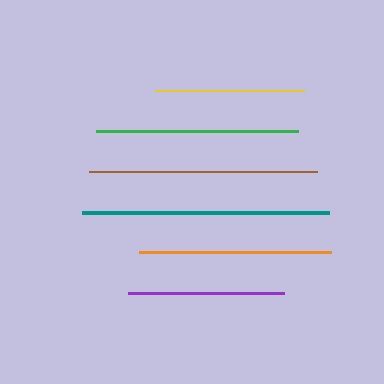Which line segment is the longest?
The teal line is the longest at approximately 247 pixels.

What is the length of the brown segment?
The brown segment is approximately 228 pixels long.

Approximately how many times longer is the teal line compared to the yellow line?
The teal line is approximately 1.7 times the length of the yellow line.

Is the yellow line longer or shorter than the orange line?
The orange line is longer than the yellow line.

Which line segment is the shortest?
The yellow line is the shortest at approximately 149 pixels.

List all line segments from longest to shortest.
From longest to shortest: teal, brown, green, orange, purple, yellow.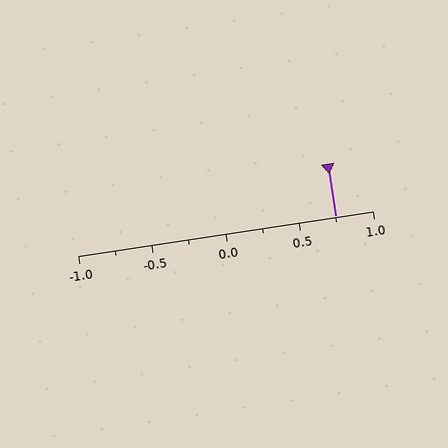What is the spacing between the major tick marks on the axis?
The major ticks are spaced 0.5 apart.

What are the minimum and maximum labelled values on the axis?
The axis runs from -1.0 to 1.0.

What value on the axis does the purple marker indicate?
The marker indicates approximately 0.75.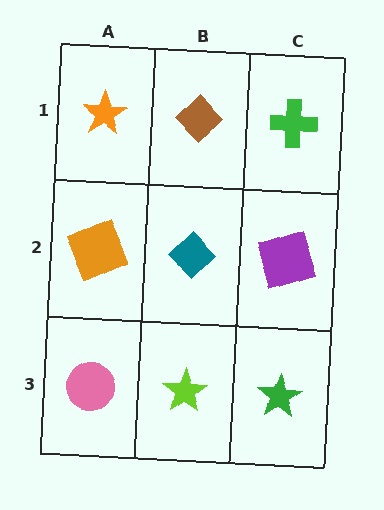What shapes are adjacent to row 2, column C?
A green cross (row 1, column C), a green star (row 3, column C), a teal diamond (row 2, column B).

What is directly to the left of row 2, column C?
A teal diamond.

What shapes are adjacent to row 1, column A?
An orange square (row 2, column A), a brown diamond (row 1, column B).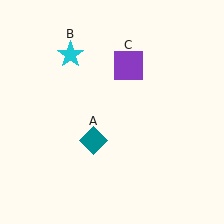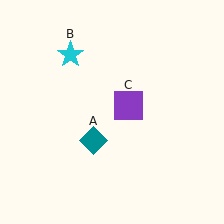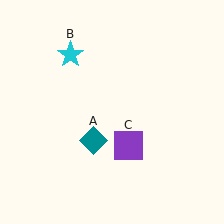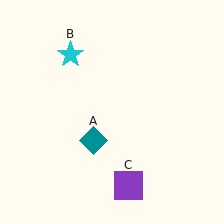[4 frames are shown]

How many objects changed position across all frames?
1 object changed position: purple square (object C).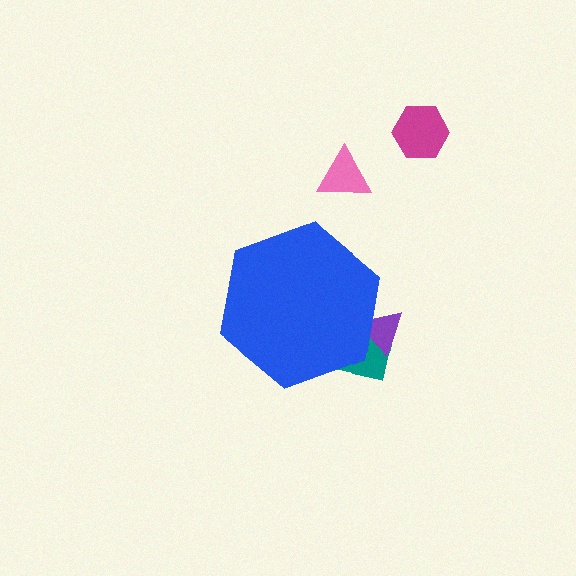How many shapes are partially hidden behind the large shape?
2 shapes are partially hidden.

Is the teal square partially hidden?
Yes, the teal square is partially hidden behind the blue hexagon.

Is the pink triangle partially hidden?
No, the pink triangle is fully visible.